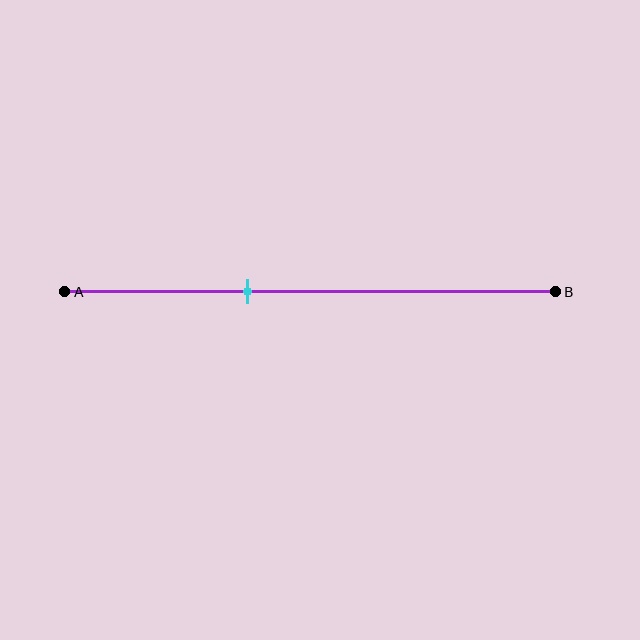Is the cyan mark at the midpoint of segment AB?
No, the mark is at about 35% from A, not at the 50% midpoint.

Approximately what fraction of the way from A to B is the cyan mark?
The cyan mark is approximately 35% of the way from A to B.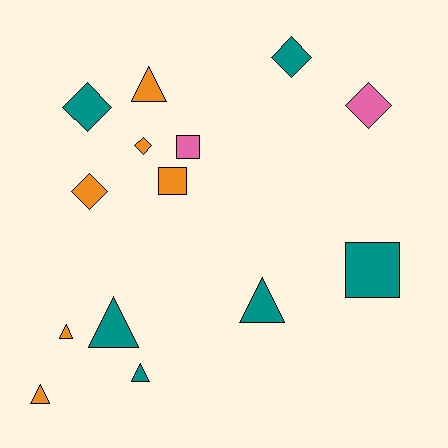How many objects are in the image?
There are 14 objects.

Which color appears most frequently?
Orange, with 6 objects.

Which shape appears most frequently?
Triangle, with 6 objects.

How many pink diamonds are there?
There is 1 pink diamond.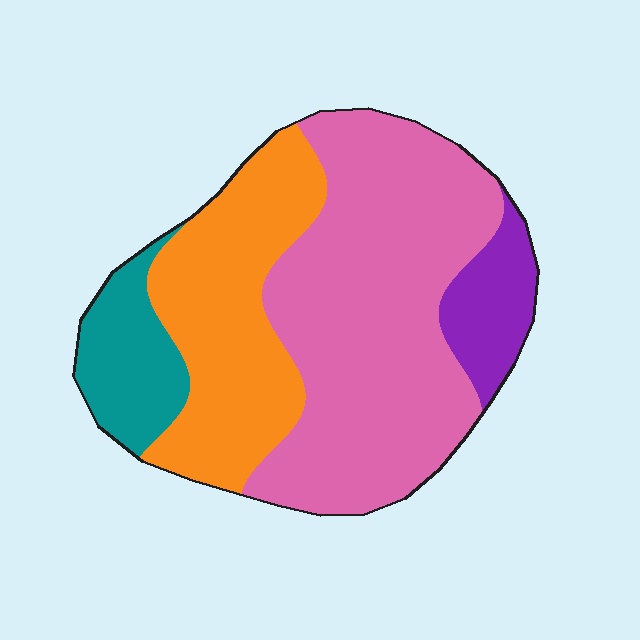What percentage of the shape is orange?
Orange takes up about one quarter (1/4) of the shape.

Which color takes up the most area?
Pink, at roughly 50%.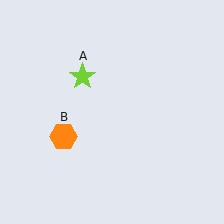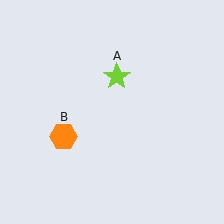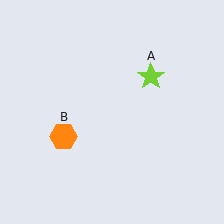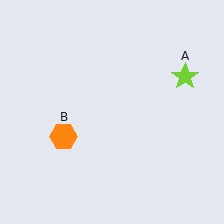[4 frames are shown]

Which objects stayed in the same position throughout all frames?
Orange hexagon (object B) remained stationary.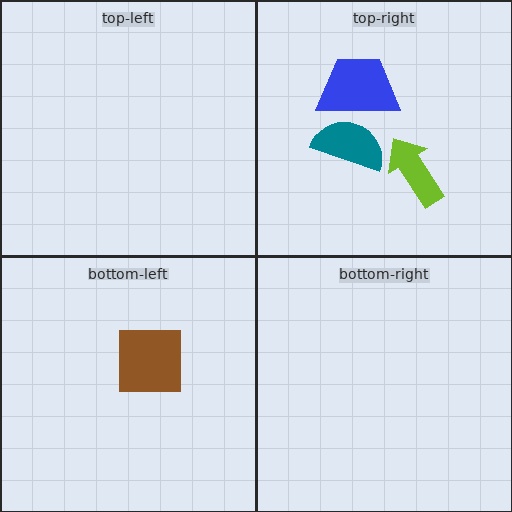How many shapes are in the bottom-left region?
1.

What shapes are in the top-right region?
The lime arrow, the teal semicircle, the blue trapezoid.